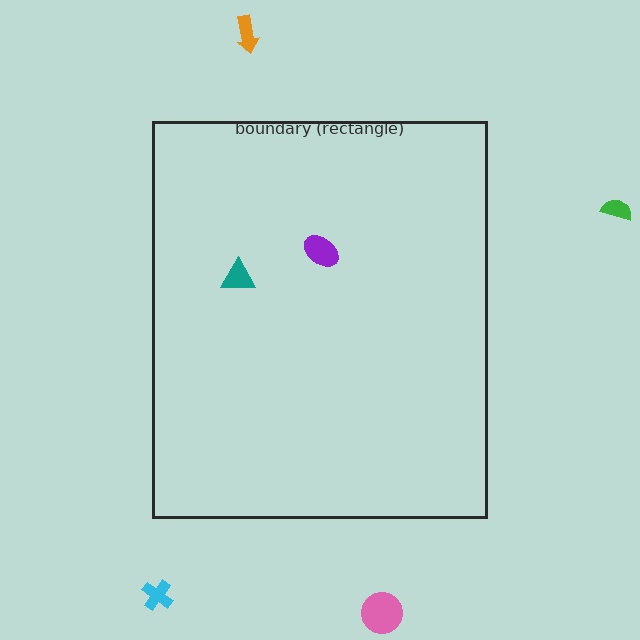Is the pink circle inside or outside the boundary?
Outside.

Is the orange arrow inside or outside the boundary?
Outside.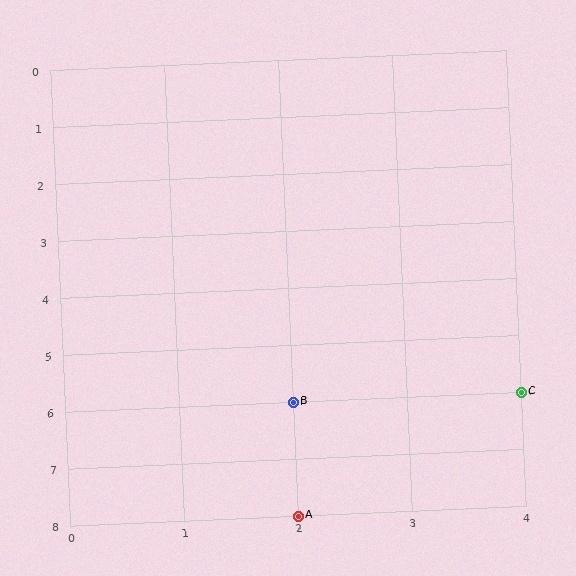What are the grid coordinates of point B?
Point B is at grid coordinates (2, 6).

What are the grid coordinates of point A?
Point A is at grid coordinates (2, 8).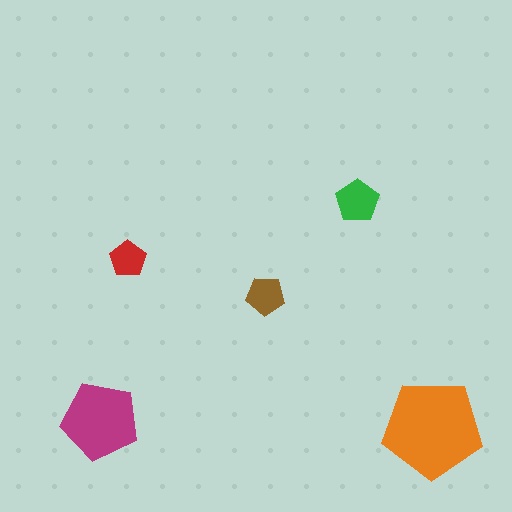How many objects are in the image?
There are 5 objects in the image.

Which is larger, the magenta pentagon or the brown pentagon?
The magenta one.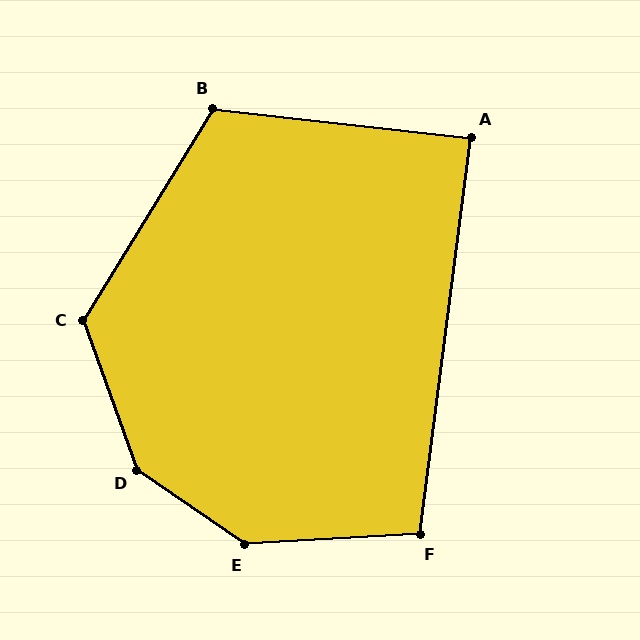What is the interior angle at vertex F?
Approximately 101 degrees (obtuse).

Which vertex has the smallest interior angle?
A, at approximately 89 degrees.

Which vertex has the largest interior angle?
D, at approximately 144 degrees.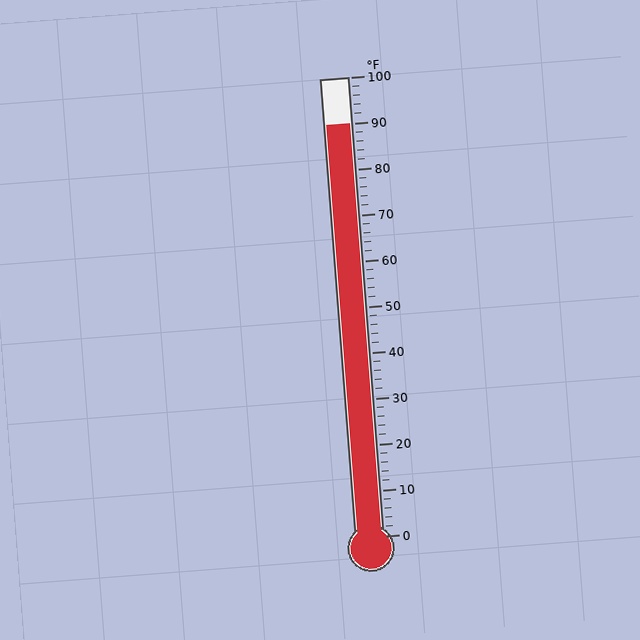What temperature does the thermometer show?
The thermometer shows approximately 90°F.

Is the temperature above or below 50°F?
The temperature is above 50°F.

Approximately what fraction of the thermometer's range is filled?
The thermometer is filled to approximately 90% of its range.